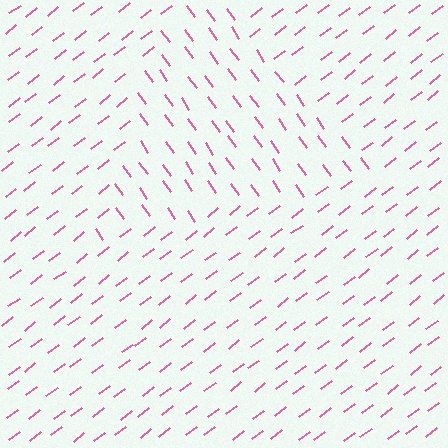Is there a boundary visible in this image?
Yes, there is a texture boundary formed by a change in line orientation.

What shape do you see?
I see a triangle.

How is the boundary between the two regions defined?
The boundary is defined purely by a change in line orientation (approximately 88 degrees difference). All lines are the same color and thickness.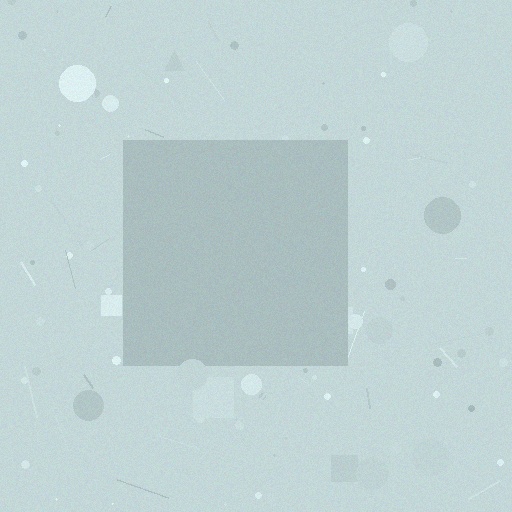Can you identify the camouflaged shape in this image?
The camouflaged shape is a square.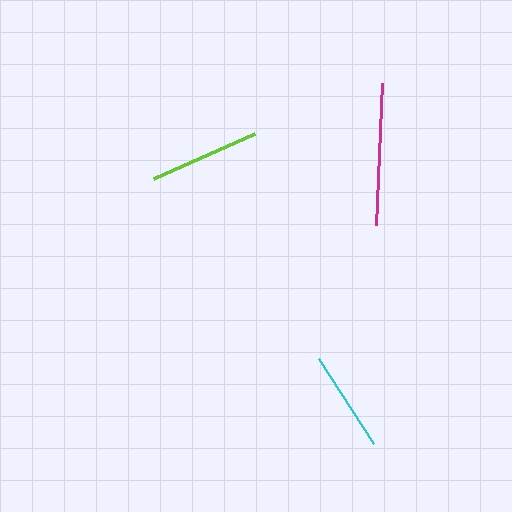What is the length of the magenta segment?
The magenta segment is approximately 142 pixels long.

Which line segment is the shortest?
The cyan line is the shortest at approximately 101 pixels.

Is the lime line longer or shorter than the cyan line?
The lime line is longer than the cyan line.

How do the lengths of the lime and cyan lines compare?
The lime and cyan lines are approximately the same length.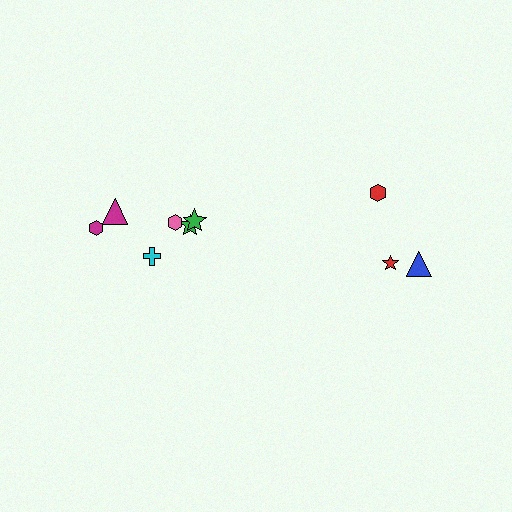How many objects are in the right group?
There are 3 objects.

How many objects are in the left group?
There are 6 objects.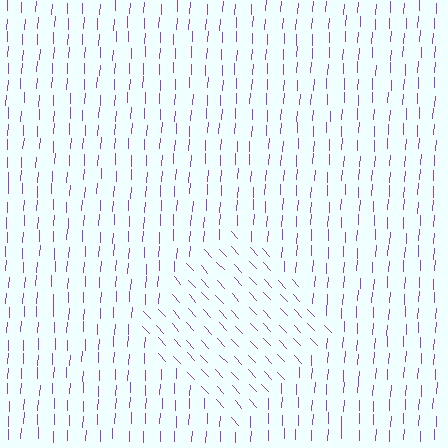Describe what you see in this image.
The image is filled with small purple line segments. A diamond region in the image has lines oriented differently from the surrounding lines, creating a visible texture boundary.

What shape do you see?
I see a diamond.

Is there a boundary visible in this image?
Yes, there is a texture boundary formed by a change in line orientation.